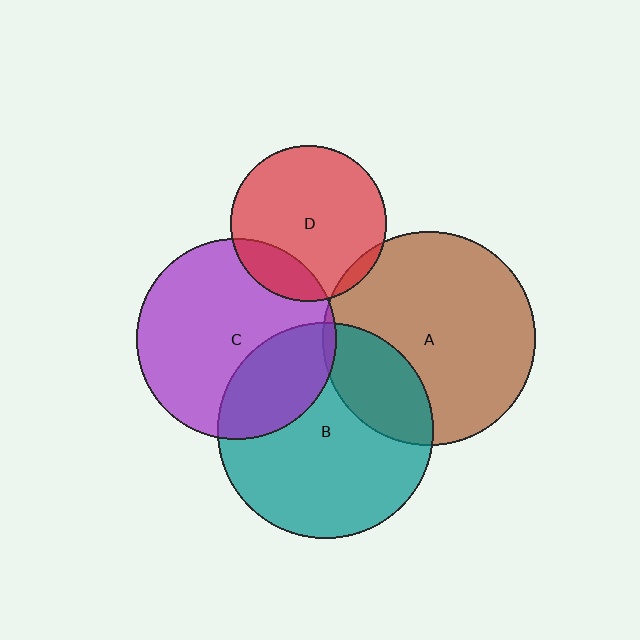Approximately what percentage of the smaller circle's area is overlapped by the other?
Approximately 30%.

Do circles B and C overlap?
Yes.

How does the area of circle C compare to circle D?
Approximately 1.6 times.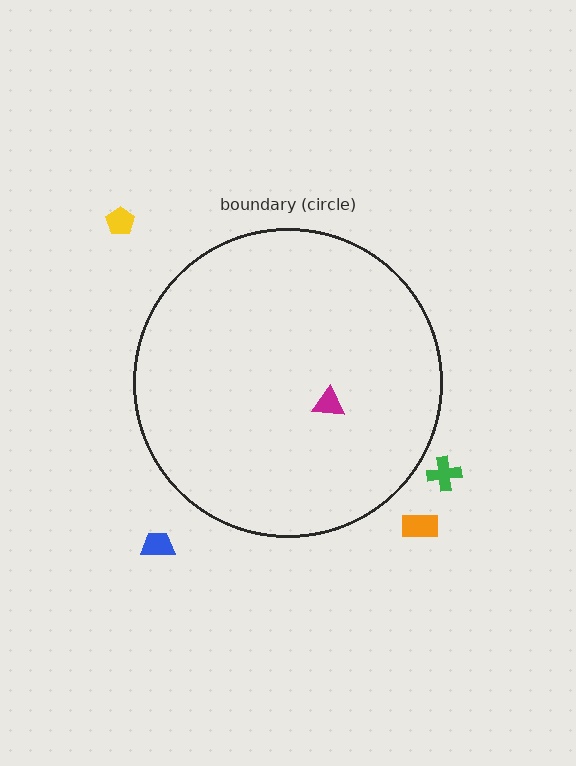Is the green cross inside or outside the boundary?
Outside.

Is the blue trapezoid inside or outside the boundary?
Outside.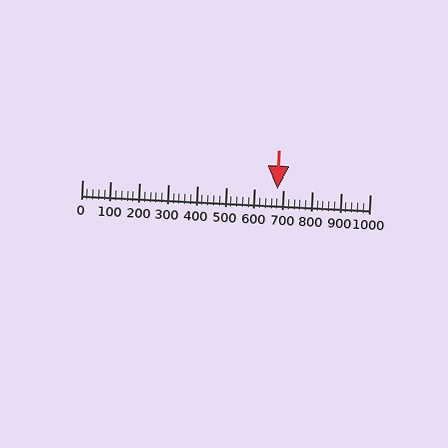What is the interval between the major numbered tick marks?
The major tick marks are spaced 100 units apart.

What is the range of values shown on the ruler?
The ruler shows values from 0 to 1000.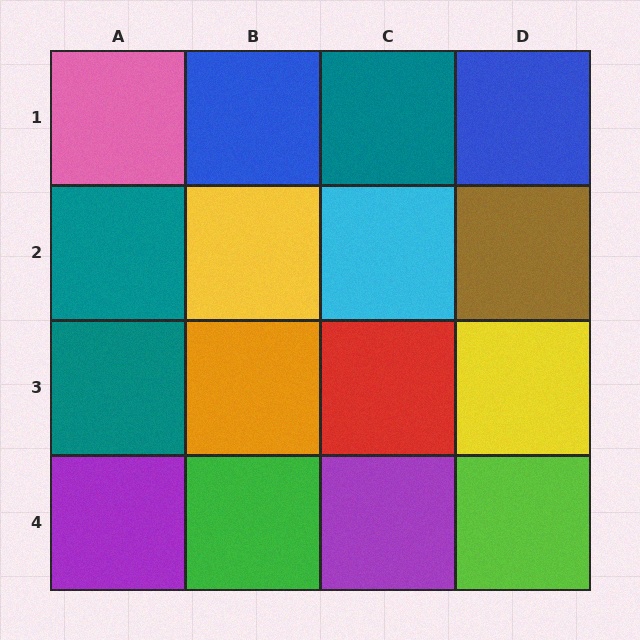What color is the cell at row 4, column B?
Green.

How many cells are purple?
2 cells are purple.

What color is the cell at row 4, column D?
Lime.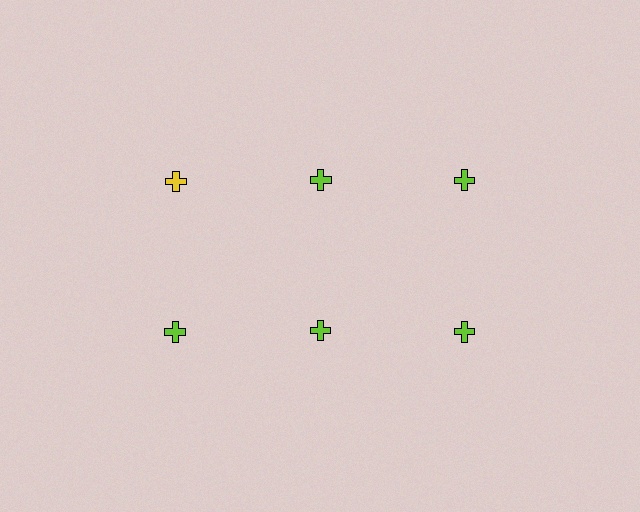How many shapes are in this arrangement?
There are 6 shapes arranged in a grid pattern.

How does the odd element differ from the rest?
It has a different color: yellow instead of lime.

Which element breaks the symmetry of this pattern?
The yellow cross in the top row, leftmost column breaks the symmetry. All other shapes are lime crosses.